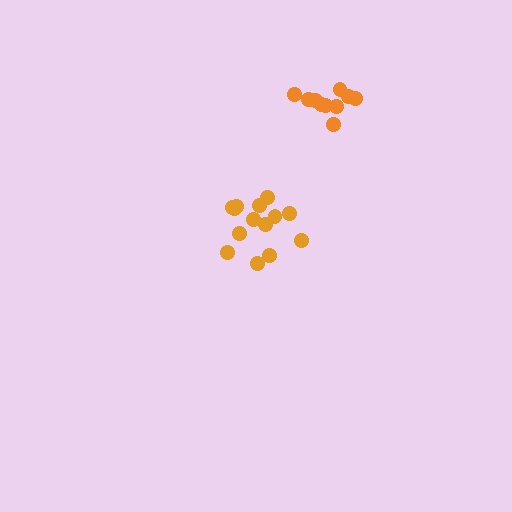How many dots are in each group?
Group 1: 14 dots, Group 2: 10 dots (24 total).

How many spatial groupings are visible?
There are 2 spatial groupings.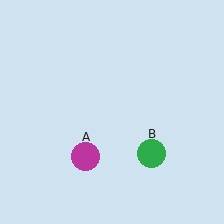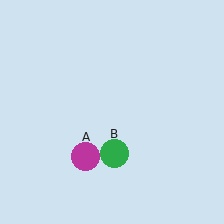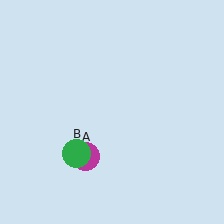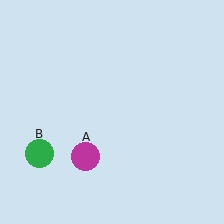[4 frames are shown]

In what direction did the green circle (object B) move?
The green circle (object B) moved left.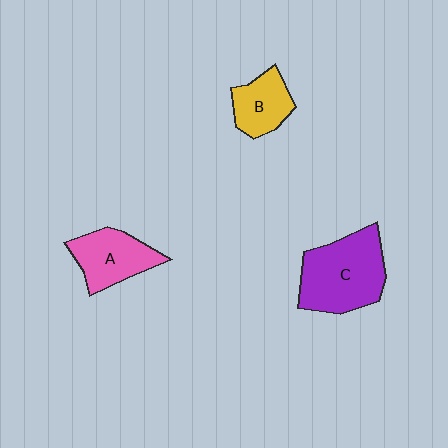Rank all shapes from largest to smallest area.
From largest to smallest: C (purple), A (pink), B (yellow).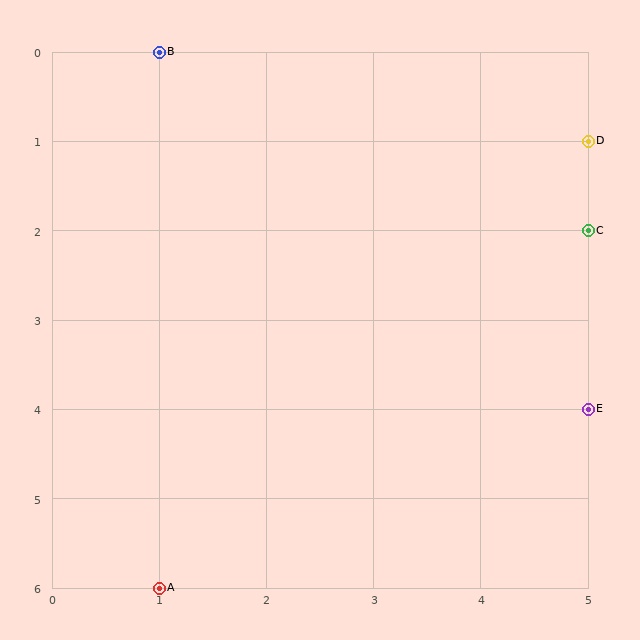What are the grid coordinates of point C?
Point C is at grid coordinates (5, 2).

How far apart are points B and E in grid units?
Points B and E are 4 columns and 4 rows apart (about 5.7 grid units diagonally).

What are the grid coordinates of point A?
Point A is at grid coordinates (1, 6).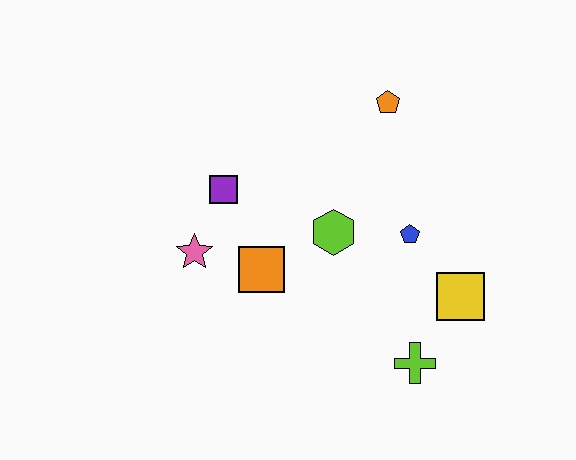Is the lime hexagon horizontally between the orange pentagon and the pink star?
Yes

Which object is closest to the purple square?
The pink star is closest to the purple square.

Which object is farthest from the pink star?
The yellow square is farthest from the pink star.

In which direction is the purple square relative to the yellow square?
The purple square is to the left of the yellow square.